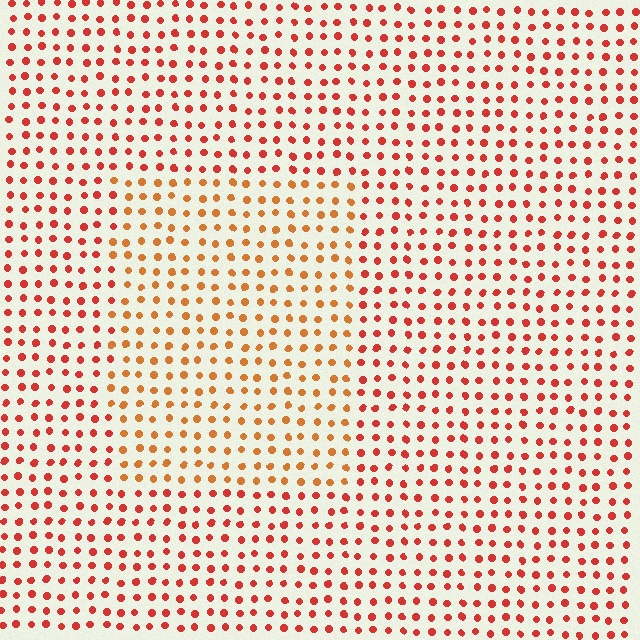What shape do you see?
I see a rectangle.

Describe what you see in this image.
The image is filled with small red elements in a uniform arrangement. A rectangle-shaped region is visible where the elements are tinted to a slightly different hue, forming a subtle color boundary.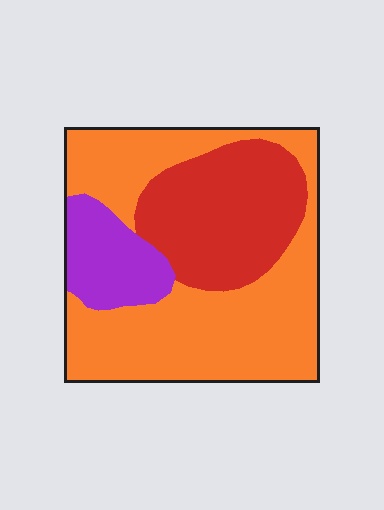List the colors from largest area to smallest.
From largest to smallest: orange, red, purple.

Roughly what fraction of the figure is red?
Red covers around 30% of the figure.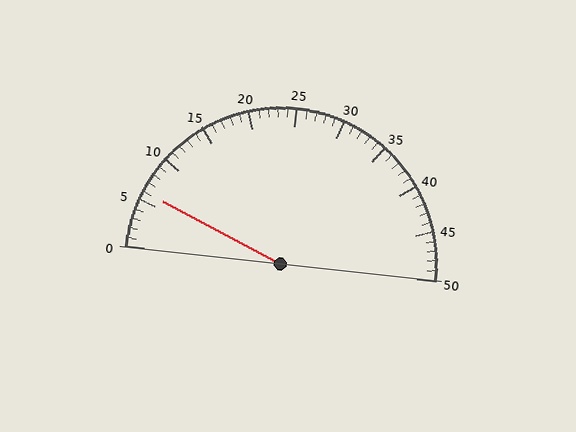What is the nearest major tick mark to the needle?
The nearest major tick mark is 5.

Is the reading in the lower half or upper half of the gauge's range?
The reading is in the lower half of the range (0 to 50).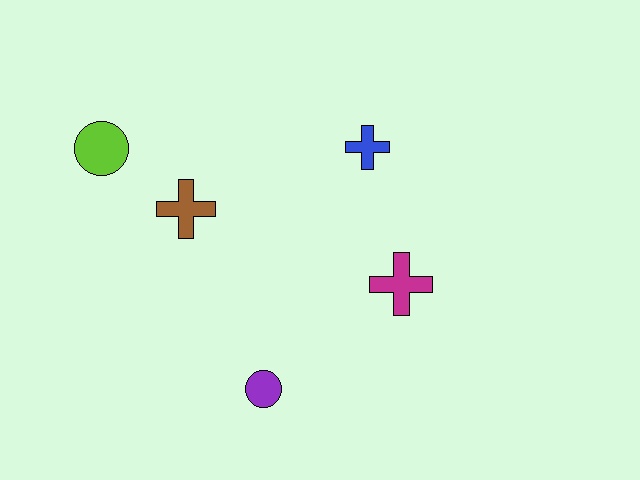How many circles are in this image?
There are 2 circles.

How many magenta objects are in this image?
There is 1 magenta object.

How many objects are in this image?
There are 5 objects.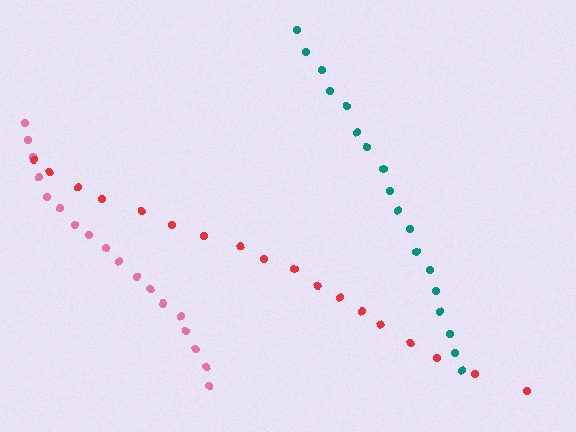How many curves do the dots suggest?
There are 3 distinct paths.